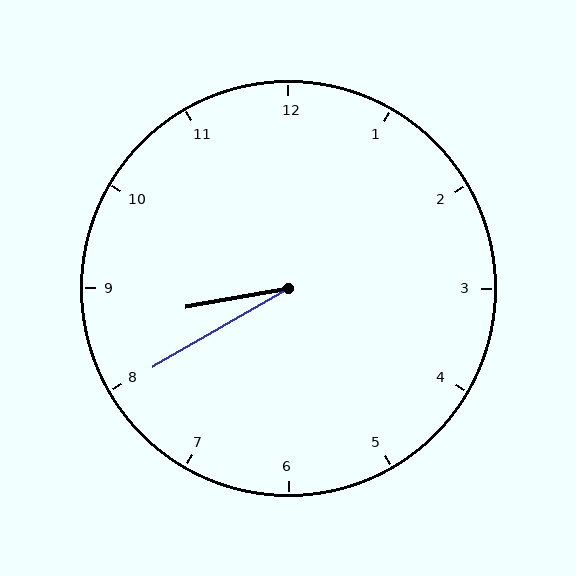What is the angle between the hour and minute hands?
Approximately 20 degrees.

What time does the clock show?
8:40.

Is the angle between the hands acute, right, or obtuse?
It is acute.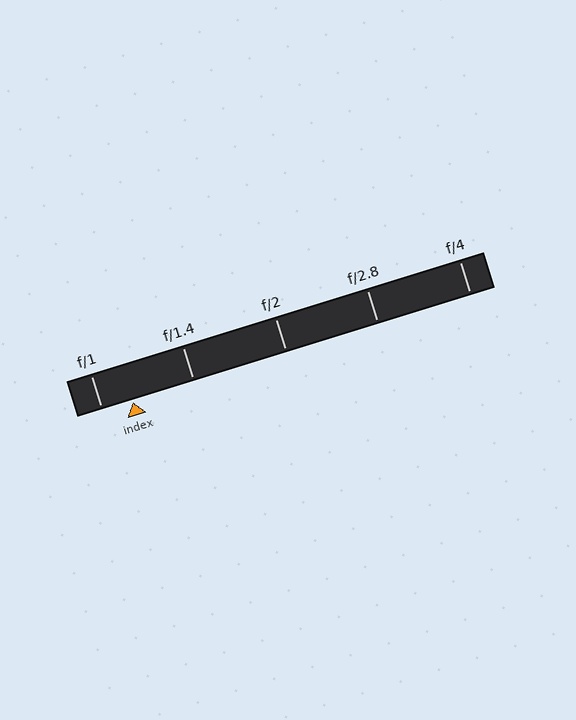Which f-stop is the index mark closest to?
The index mark is closest to f/1.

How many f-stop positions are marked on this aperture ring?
There are 5 f-stop positions marked.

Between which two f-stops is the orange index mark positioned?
The index mark is between f/1 and f/1.4.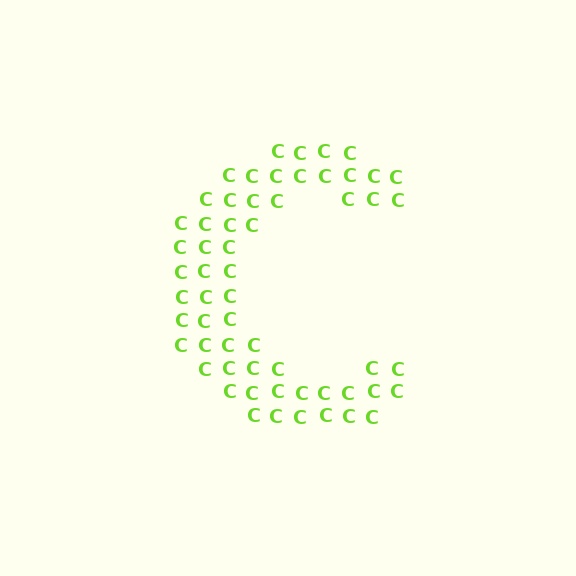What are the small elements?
The small elements are letter C's.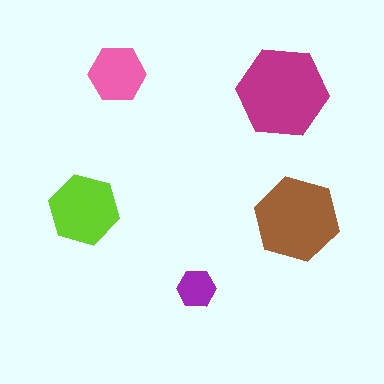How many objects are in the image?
There are 5 objects in the image.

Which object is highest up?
The pink hexagon is topmost.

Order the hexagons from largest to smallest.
the magenta one, the brown one, the lime one, the pink one, the purple one.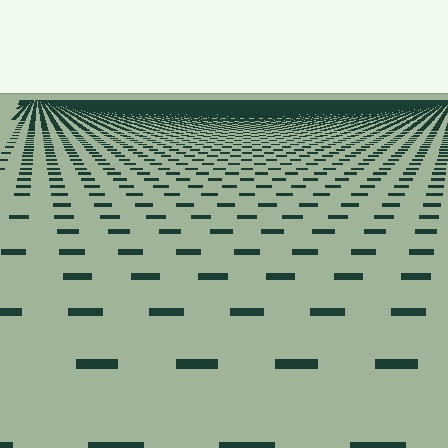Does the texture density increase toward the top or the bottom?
Density increases toward the top.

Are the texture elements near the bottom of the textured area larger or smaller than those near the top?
Larger. Near the bottom, elements are closer to the viewer and appear at a bigger on-screen size.